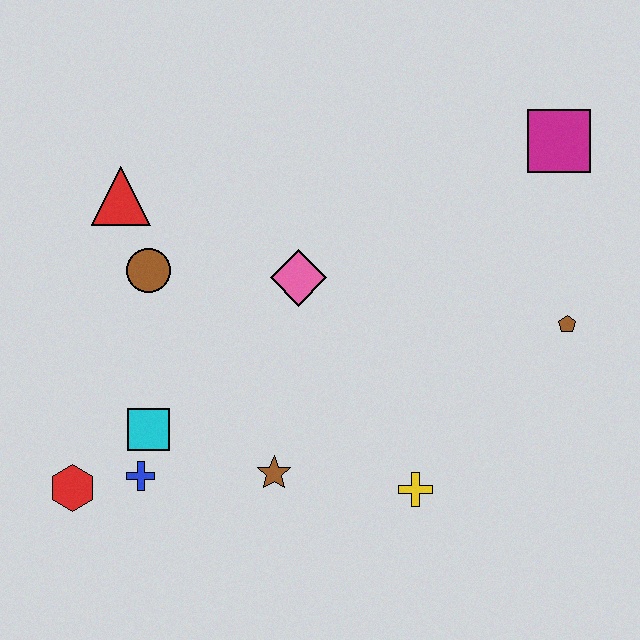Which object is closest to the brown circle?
The red triangle is closest to the brown circle.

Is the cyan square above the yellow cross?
Yes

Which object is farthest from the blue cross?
The magenta square is farthest from the blue cross.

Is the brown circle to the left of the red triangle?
No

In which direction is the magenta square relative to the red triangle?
The magenta square is to the right of the red triangle.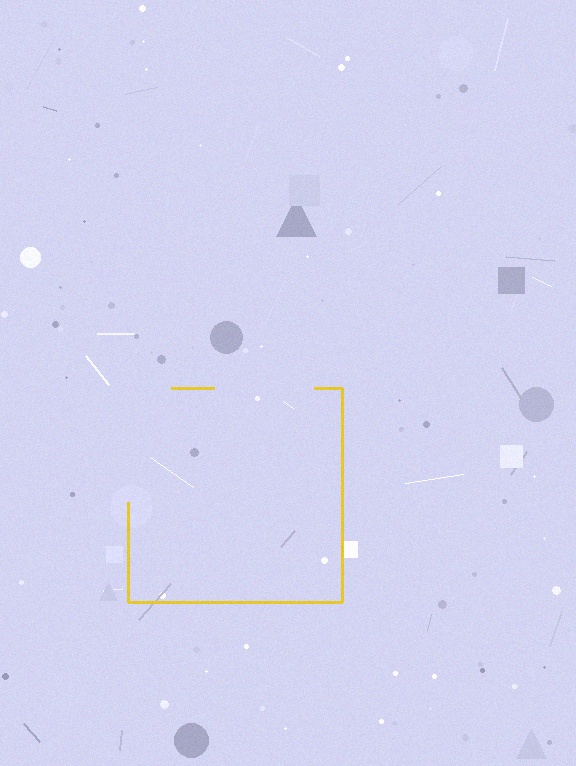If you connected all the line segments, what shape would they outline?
They would outline a square.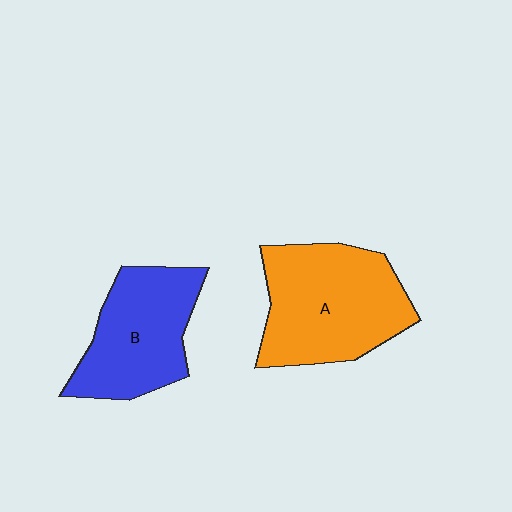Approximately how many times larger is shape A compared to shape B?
Approximately 1.2 times.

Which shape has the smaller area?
Shape B (blue).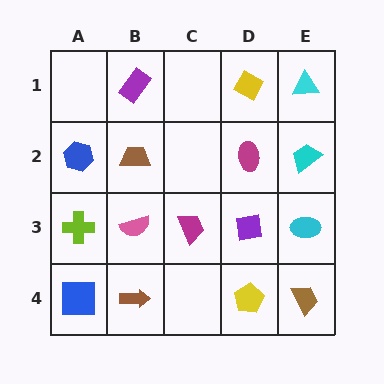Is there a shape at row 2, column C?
No, that cell is empty.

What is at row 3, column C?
A magenta trapezoid.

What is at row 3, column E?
A cyan ellipse.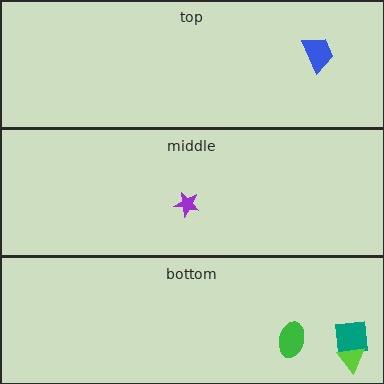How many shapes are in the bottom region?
3.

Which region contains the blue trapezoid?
The top region.